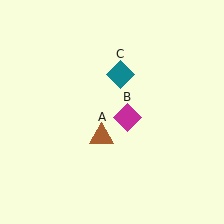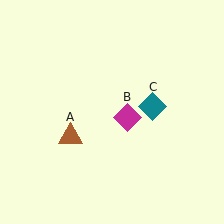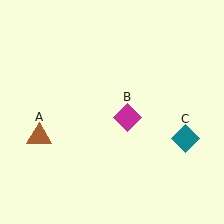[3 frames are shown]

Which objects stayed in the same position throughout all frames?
Magenta diamond (object B) remained stationary.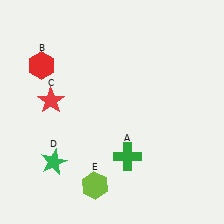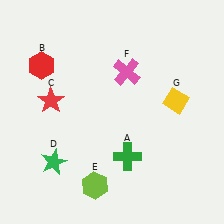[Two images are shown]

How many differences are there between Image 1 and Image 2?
There are 2 differences between the two images.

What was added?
A pink cross (F), a yellow diamond (G) were added in Image 2.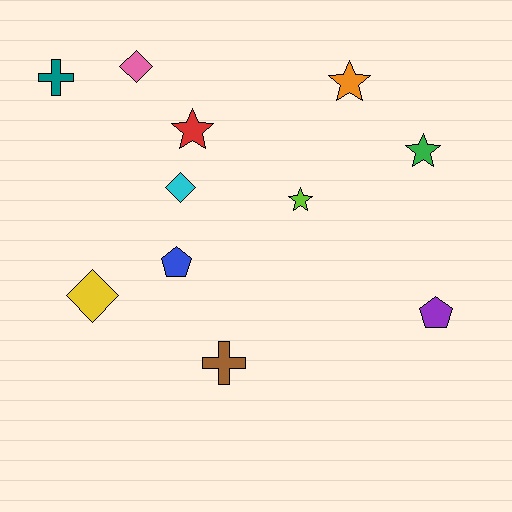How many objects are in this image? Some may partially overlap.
There are 11 objects.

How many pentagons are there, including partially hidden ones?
There are 2 pentagons.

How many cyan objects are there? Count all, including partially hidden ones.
There is 1 cyan object.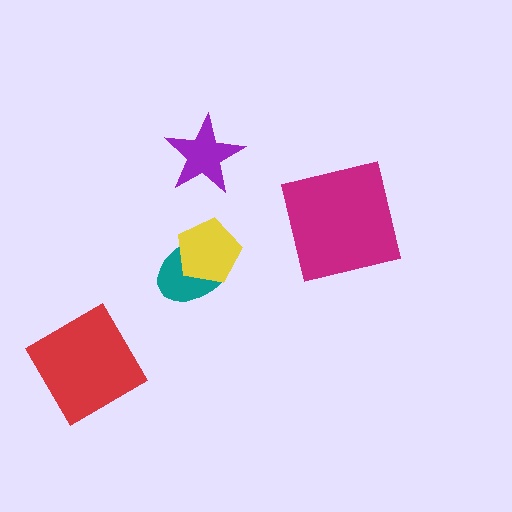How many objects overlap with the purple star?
0 objects overlap with the purple star.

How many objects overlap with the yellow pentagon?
1 object overlaps with the yellow pentagon.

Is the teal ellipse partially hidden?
Yes, it is partially covered by another shape.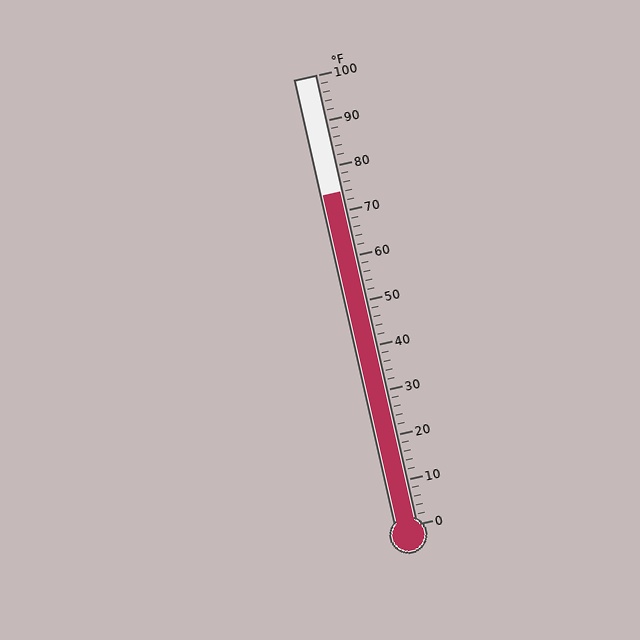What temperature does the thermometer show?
The thermometer shows approximately 74°F.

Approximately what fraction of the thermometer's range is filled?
The thermometer is filled to approximately 75% of its range.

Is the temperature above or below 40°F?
The temperature is above 40°F.